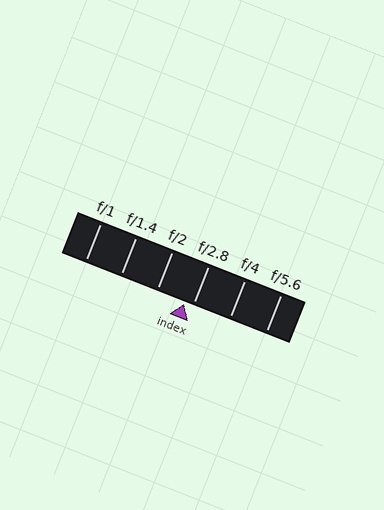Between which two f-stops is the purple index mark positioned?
The index mark is between f/2 and f/2.8.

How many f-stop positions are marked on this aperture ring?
There are 6 f-stop positions marked.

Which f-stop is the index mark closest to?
The index mark is closest to f/2.8.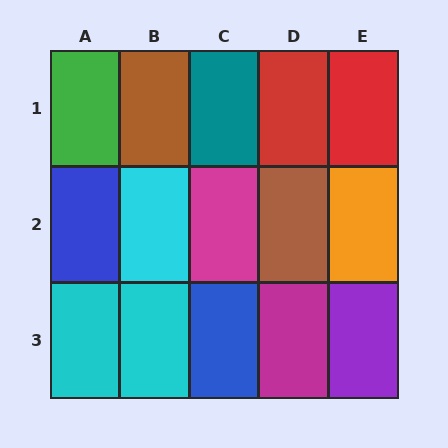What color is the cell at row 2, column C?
Magenta.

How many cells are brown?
2 cells are brown.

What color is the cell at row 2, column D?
Brown.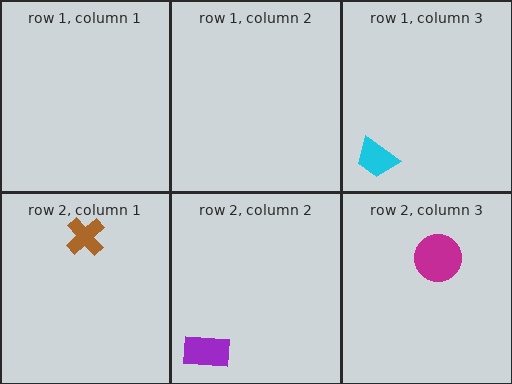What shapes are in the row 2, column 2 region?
The purple rectangle.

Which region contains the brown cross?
The row 2, column 1 region.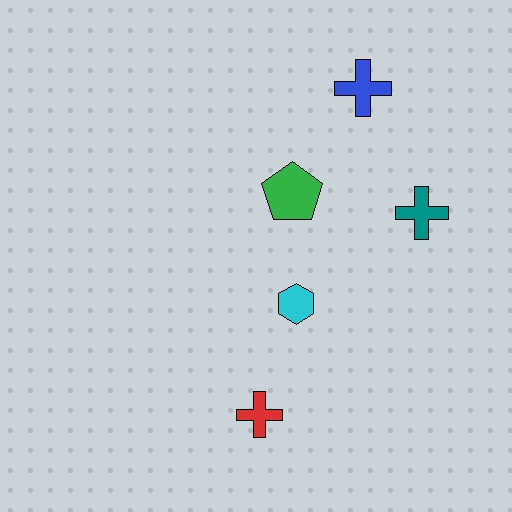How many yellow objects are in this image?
There are no yellow objects.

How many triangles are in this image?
There are no triangles.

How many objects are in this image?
There are 5 objects.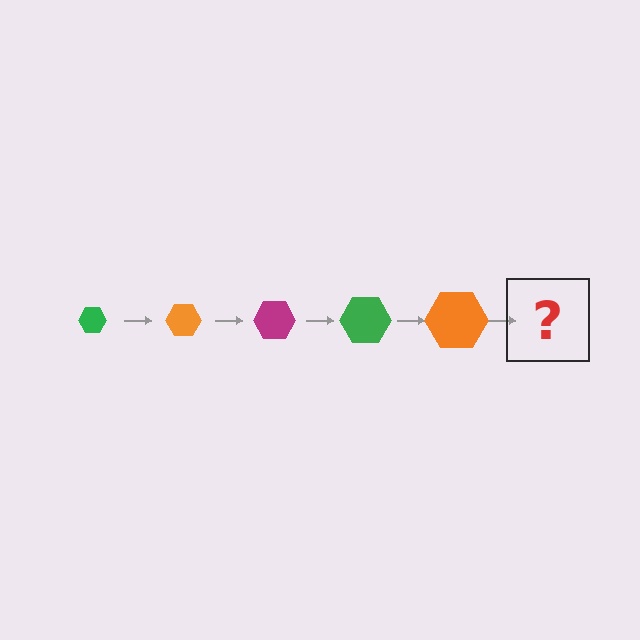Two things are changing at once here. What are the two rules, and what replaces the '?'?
The two rules are that the hexagon grows larger each step and the color cycles through green, orange, and magenta. The '?' should be a magenta hexagon, larger than the previous one.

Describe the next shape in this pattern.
It should be a magenta hexagon, larger than the previous one.